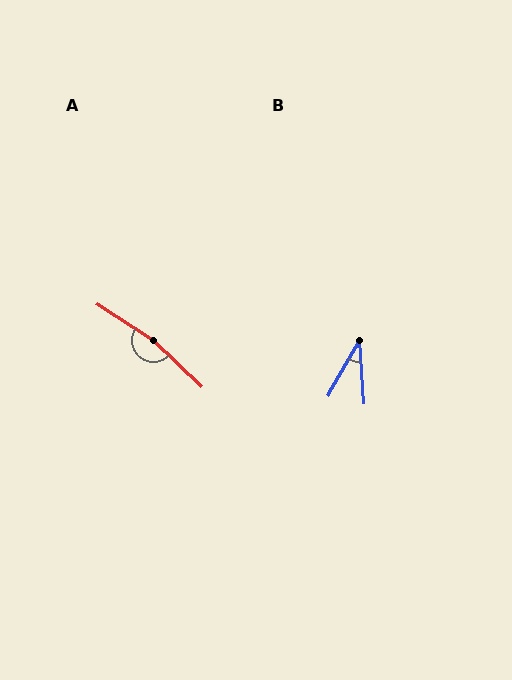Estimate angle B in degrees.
Approximately 33 degrees.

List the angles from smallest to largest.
B (33°), A (169°).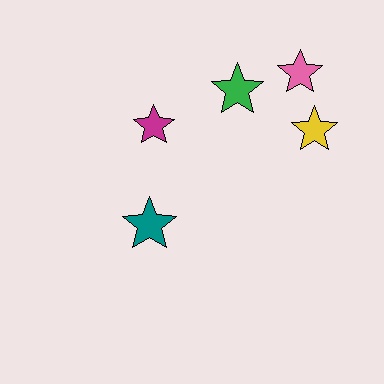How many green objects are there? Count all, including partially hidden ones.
There is 1 green object.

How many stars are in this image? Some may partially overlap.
There are 5 stars.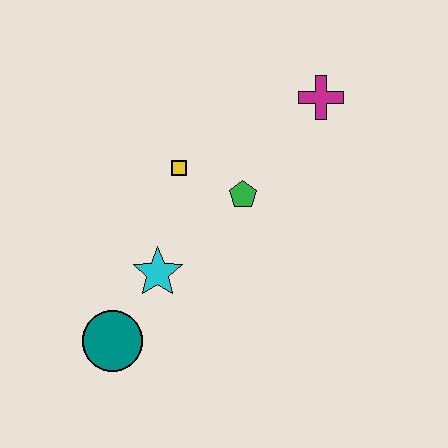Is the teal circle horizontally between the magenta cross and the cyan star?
No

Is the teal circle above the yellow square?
No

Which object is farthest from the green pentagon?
The teal circle is farthest from the green pentagon.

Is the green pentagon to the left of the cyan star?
No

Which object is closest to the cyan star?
The teal circle is closest to the cyan star.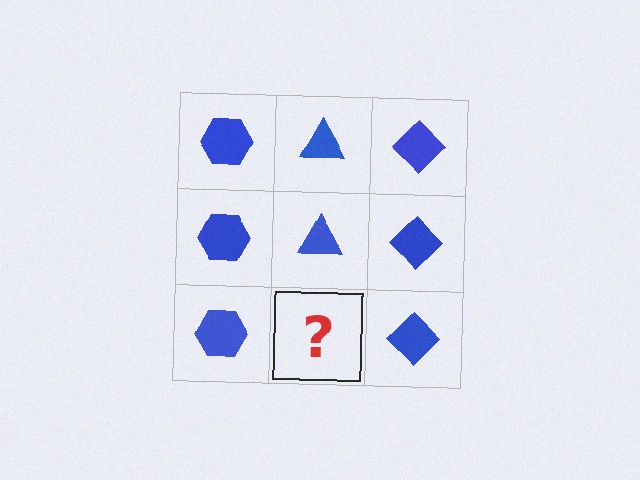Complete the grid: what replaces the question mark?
The question mark should be replaced with a blue triangle.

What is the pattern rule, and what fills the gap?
The rule is that each column has a consistent shape. The gap should be filled with a blue triangle.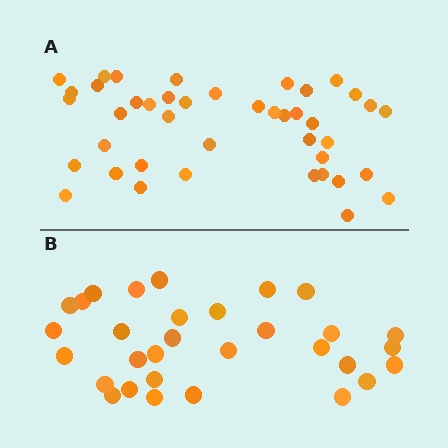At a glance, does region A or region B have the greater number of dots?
Region A (the top region) has more dots.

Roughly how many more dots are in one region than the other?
Region A has roughly 12 or so more dots than region B.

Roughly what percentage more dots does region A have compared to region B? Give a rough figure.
About 35% more.